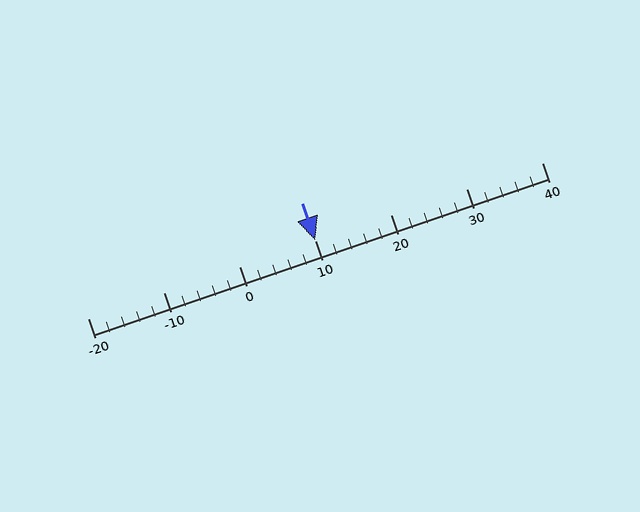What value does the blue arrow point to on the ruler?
The blue arrow points to approximately 10.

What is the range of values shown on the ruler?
The ruler shows values from -20 to 40.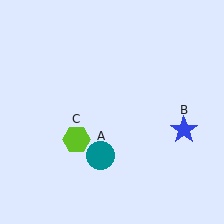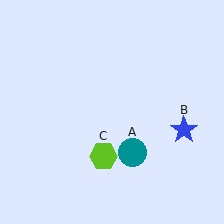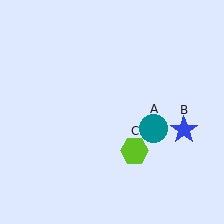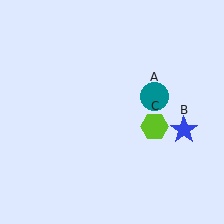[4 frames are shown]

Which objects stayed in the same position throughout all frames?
Blue star (object B) remained stationary.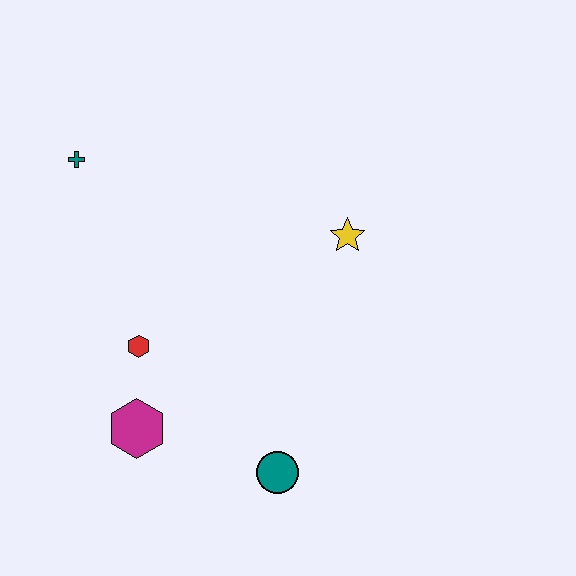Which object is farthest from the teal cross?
The teal circle is farthest from the teal cross.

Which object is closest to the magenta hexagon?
The red hexagon is closest to the magenta hexagon.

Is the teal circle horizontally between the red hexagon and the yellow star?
Yes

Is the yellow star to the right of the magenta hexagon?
Yes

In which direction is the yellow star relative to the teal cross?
The yellow star is to the right of the teal cross.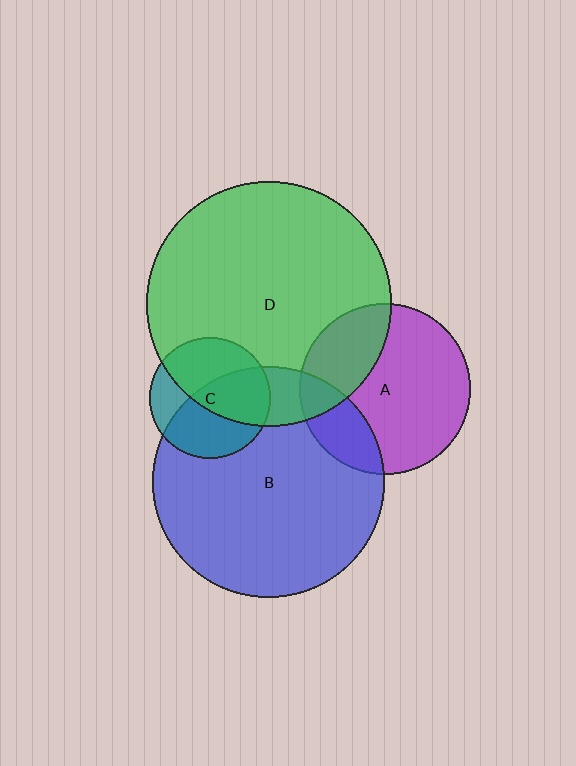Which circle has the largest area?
Circle D (green).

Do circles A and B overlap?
Yes.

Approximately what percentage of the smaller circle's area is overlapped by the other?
Approximately 20%.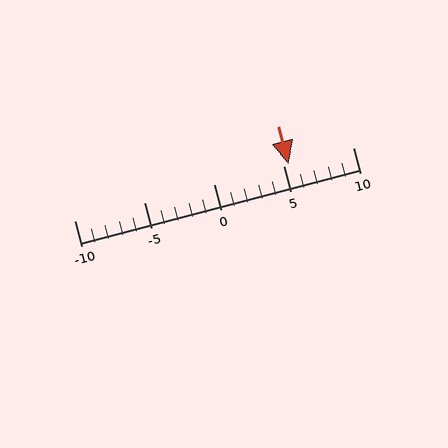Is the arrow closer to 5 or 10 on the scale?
The arrow is closer to 5.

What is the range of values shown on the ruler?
The ruler shows values from -10 to 10.